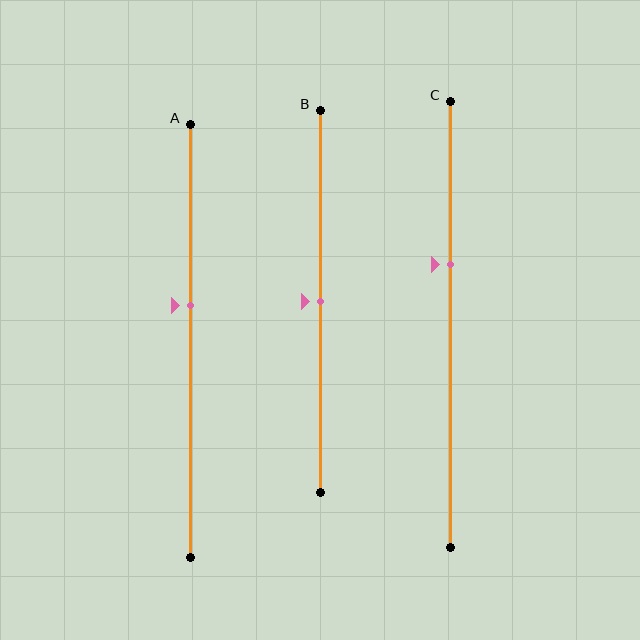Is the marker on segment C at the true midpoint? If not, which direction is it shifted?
No, the marker on segment C is shifted upward by about 14% of the segment length.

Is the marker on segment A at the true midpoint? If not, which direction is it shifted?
No, the marker on segment A is shifted upward by about 8% of the segment length.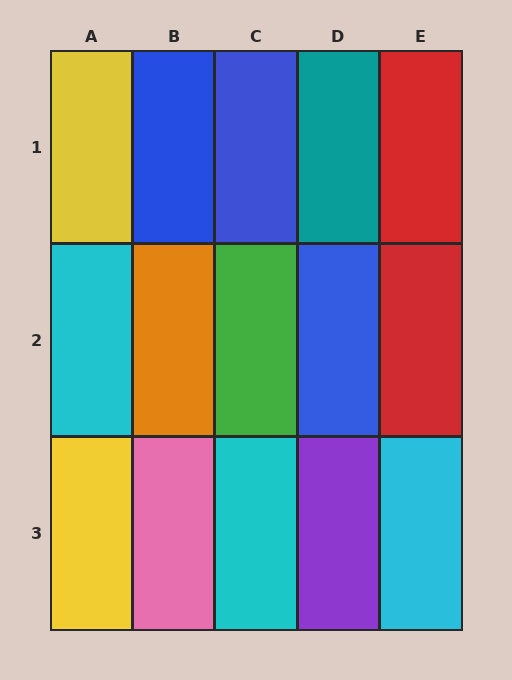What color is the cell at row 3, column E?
Cyan.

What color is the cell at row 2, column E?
Red.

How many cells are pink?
1 cell is pink.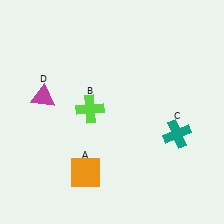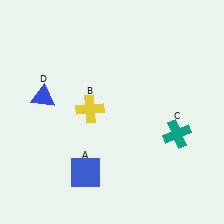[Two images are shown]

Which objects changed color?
A changed from orange to blue. B changed from lime to yellow. D changed from magenta to blue.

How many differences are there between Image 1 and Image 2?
There are 3 differences between the two images.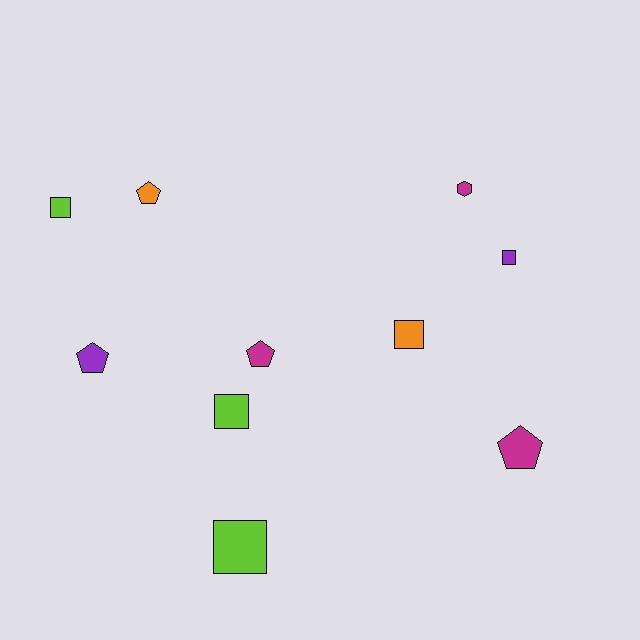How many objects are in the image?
There are 10 objects.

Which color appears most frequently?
Lime, with 3 objects.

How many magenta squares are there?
There are no magenta squares.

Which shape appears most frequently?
Square, with 5 objects.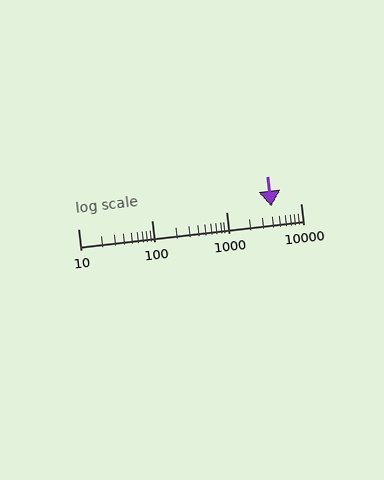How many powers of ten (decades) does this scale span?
The scale spans 3 decades, from 10 to 10000.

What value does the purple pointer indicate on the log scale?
The pointer indicates approximately 4000.